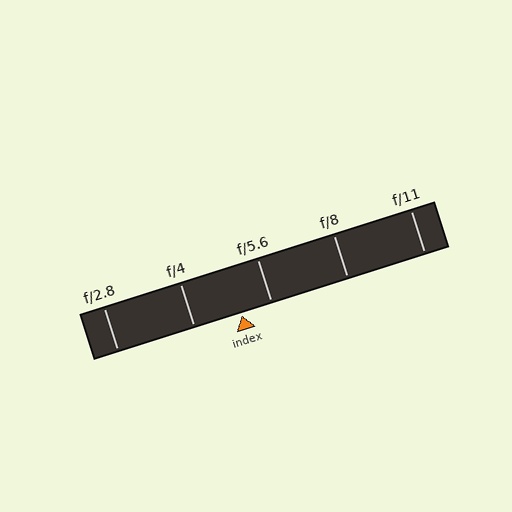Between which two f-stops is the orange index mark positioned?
The index mark is between f/4 and f/5.6.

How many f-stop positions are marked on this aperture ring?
There are 5 f-stop positions marked.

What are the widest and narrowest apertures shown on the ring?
The widest aperture shown is f/2.8 and the narrowest is f/11.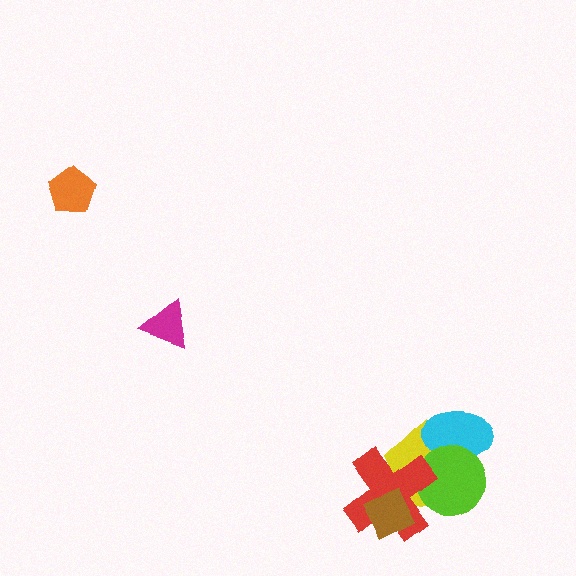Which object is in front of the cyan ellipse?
The lime circle is in front of the cyan ellipse.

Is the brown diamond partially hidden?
No, no other shape covers it.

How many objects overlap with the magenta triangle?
0 objects overlap with the magenta triangle.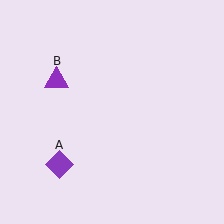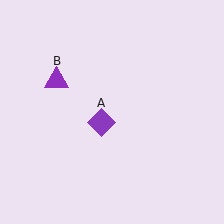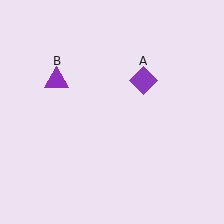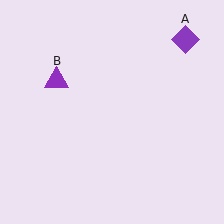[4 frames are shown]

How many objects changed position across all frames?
1 object changed position: purple diamond (object A).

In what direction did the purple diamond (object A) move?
The purple diamond (object A) moved up and to the right.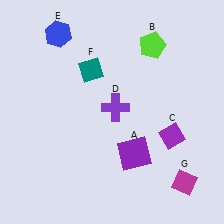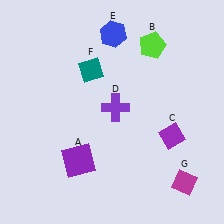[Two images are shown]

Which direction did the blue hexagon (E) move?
The blue hexagon (E) moved right.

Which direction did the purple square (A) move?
The purple square (A) moved left.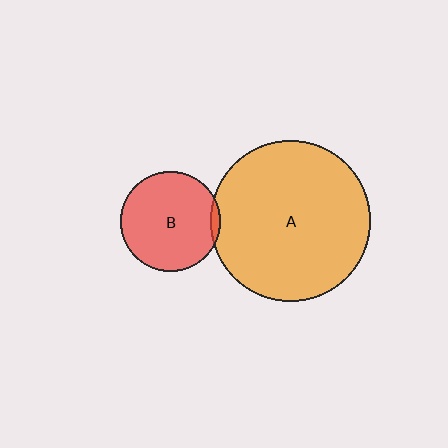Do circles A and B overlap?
Yes.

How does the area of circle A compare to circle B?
Approximately 2.6 times.